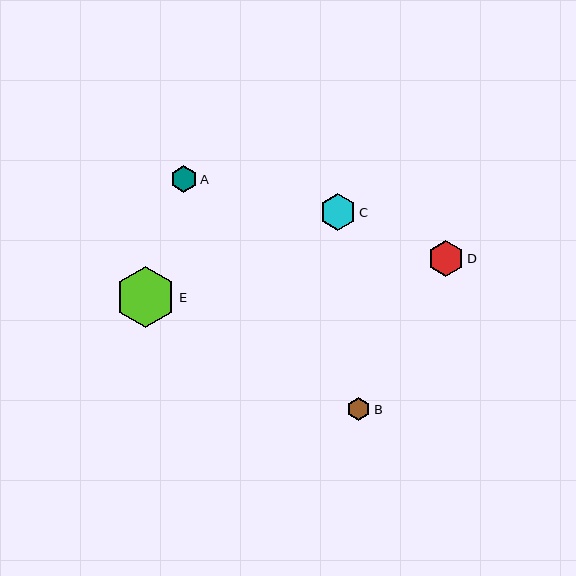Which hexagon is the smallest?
Hexagon B is the smallest with a size of approximately 24 pixels.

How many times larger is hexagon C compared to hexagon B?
Hexagon C is approximately 1.5 times the size of hexagon B.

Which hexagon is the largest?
Hexagon E is the largest with a size of approximately 60 pixels.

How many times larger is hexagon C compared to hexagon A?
Hexagon C is approximately 1.4 times the size of hexagon A.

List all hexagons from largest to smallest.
From largest to smallest: E, C, D, A, B.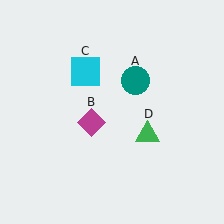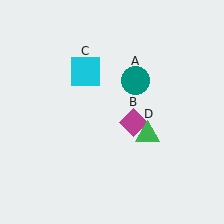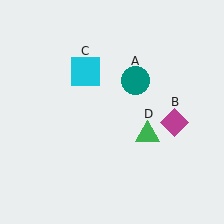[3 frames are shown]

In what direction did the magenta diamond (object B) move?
The magenta diamond (object B) moved right.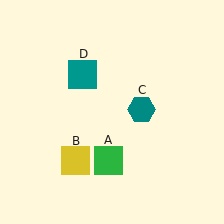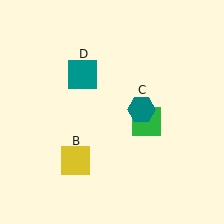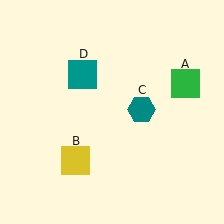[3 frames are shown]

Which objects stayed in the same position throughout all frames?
Yellow square (object B) and teal hexagon (object C) and teal square (object D) remained stationary.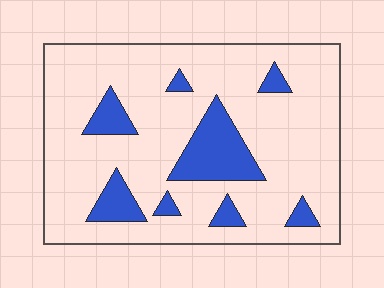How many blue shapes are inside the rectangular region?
8.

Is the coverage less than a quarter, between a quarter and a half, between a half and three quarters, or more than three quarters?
Less than a quarter.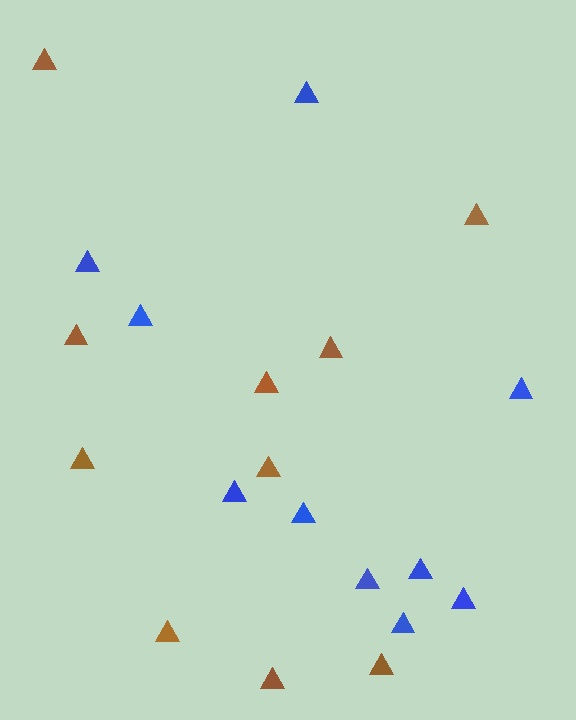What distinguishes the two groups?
There are 2 groups: one group of brown triangles (10) and one group of blue triangles (10).